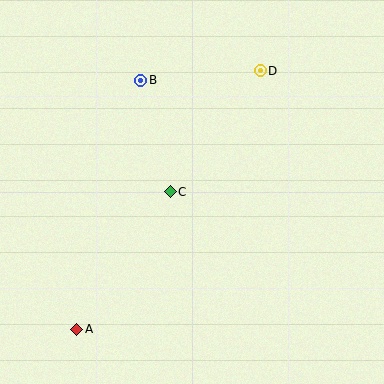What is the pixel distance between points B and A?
The distance between B and A is 257 pixels.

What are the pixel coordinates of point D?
Point D is at (260, 71).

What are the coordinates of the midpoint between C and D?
The midpoint between C and D is at (215, 131).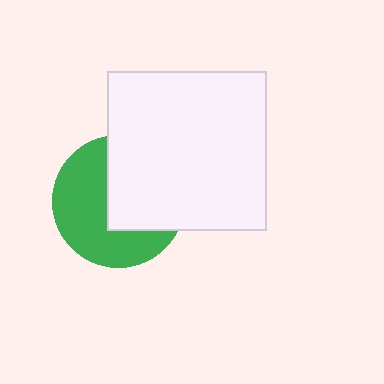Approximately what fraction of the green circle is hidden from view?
Roughly 46% of the green circle is hidden behind the white square.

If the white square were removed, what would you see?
You would see the complete green circle.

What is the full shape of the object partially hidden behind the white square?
The partially hidden object is a green circle.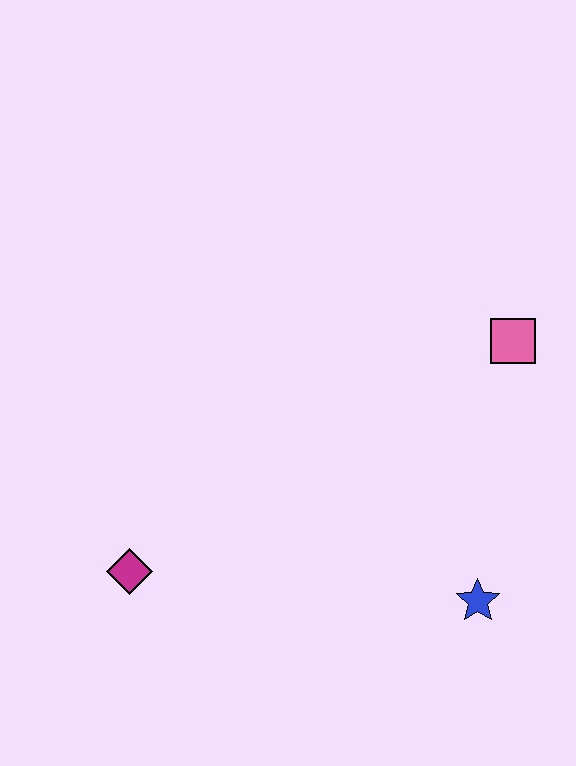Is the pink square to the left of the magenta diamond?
No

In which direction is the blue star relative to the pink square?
The blue star is below the pink square.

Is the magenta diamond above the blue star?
Yes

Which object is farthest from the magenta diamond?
The pink square is farthest from the magenta diamond.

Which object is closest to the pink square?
The blue star is closest to the pink square.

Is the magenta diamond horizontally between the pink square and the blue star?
No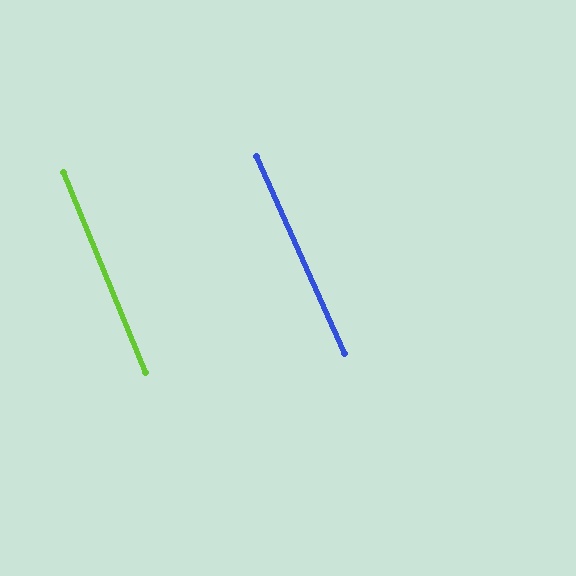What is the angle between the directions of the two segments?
Approximately 2 degrees.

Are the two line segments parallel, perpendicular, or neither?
Parallel — their directions differ by only 1.8°.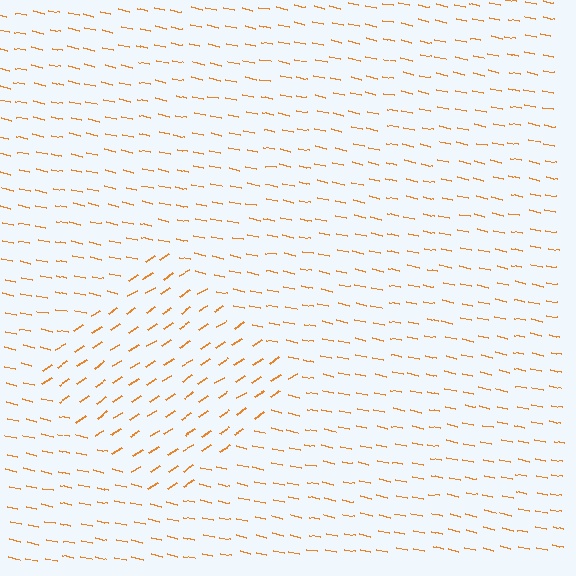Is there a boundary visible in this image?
Yes, there is a texture boundary formed by a change in line orientation.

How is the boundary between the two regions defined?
The boundary is defined purely by a change in line orientation (approximately 45 degrees difference). All lines are the same color and thickness.